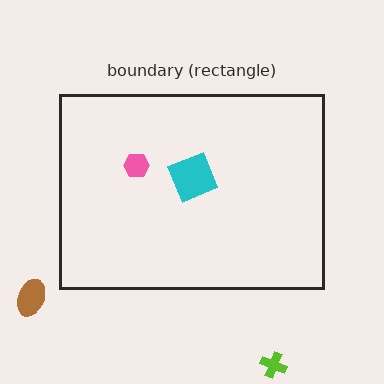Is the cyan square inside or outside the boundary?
Inside.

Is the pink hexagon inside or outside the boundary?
Inside.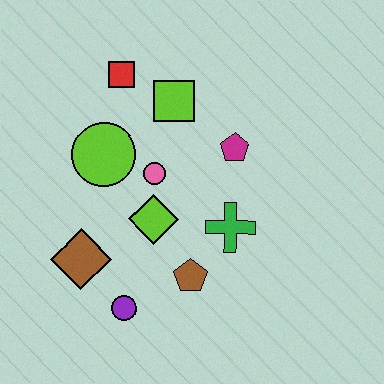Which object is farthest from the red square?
The purple circle is farthest from the red square.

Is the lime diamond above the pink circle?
No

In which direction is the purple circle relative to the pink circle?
The purple circle is below the pink circle.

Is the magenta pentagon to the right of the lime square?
Yes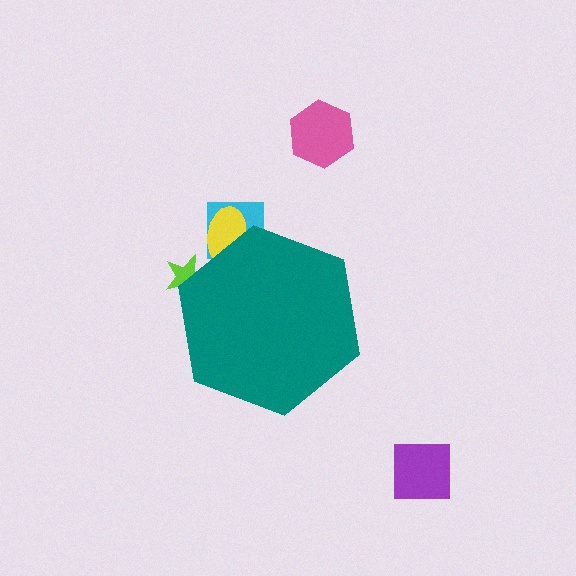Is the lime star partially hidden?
Yes, the lime star is partially hidden behind the teal hexagon.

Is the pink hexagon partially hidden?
No, the pink hexagon is fully visible.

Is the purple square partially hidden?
No, the purple square is fully visible.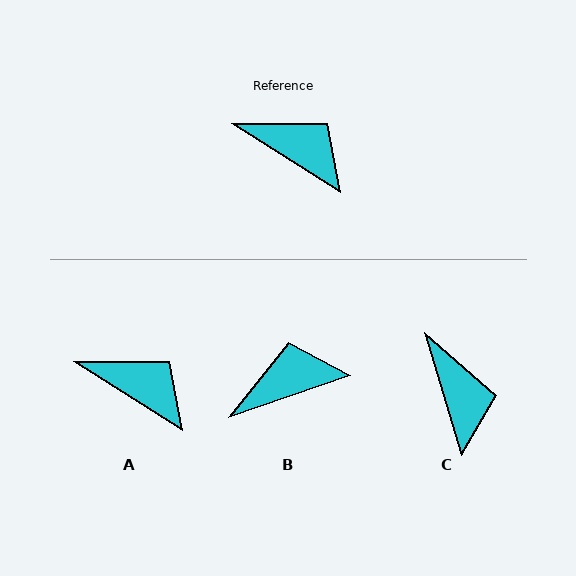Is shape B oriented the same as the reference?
No, it is off by about 51 degrees.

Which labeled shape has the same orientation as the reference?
A.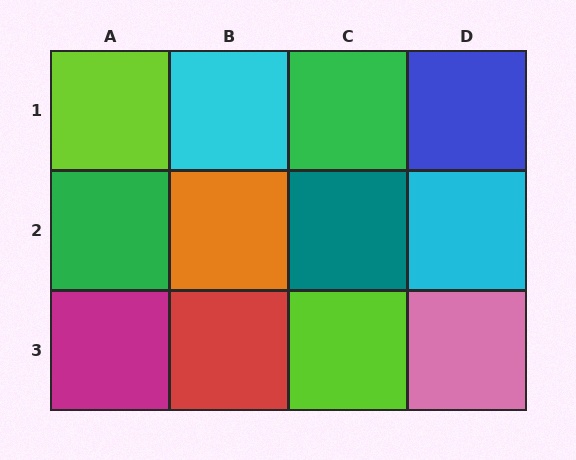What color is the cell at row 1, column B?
Cyan.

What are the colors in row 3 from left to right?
Magenta, red, lime, pink.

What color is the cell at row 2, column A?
Green.